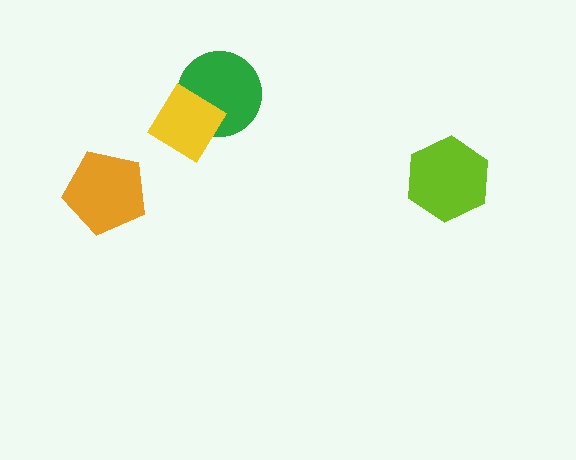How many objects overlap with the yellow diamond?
1 object overlaps with the yellow diamond.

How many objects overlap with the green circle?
1 object overlaps with the green circle.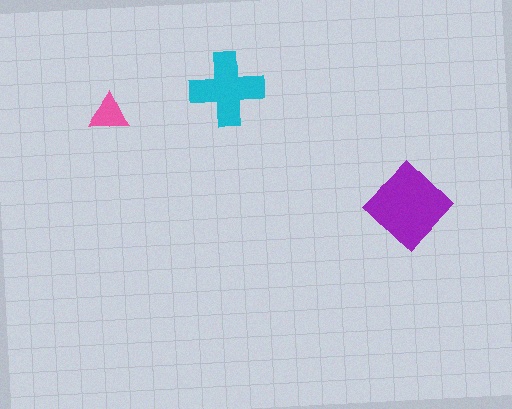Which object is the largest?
The purple diamond.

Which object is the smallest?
The pink triangle.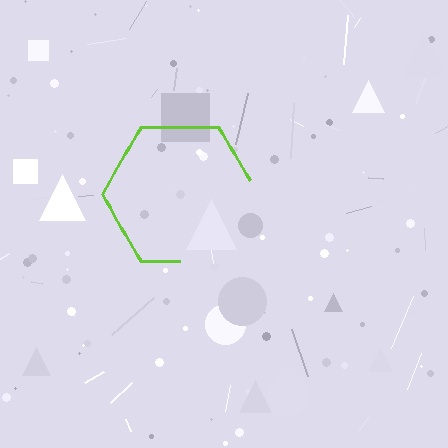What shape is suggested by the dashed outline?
The dashed outline suggests a hexagon.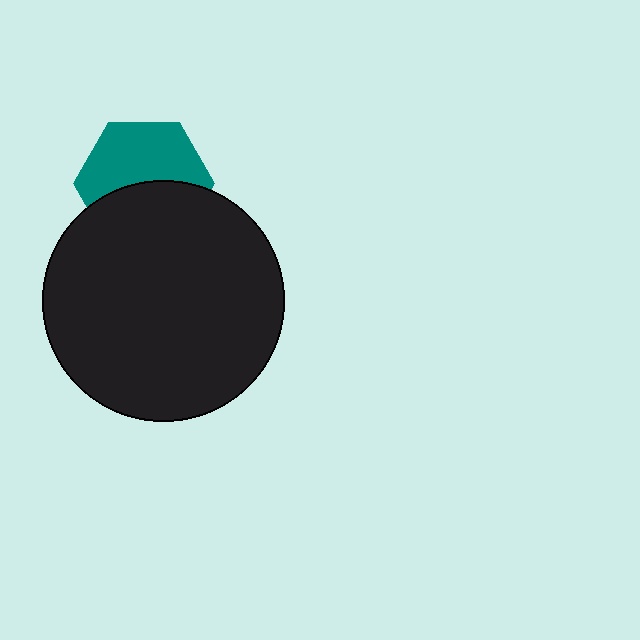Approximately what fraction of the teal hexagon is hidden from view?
Roughly 46% of the teal hexagon is hidden behind the black circle.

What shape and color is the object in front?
The object in front is a black circle.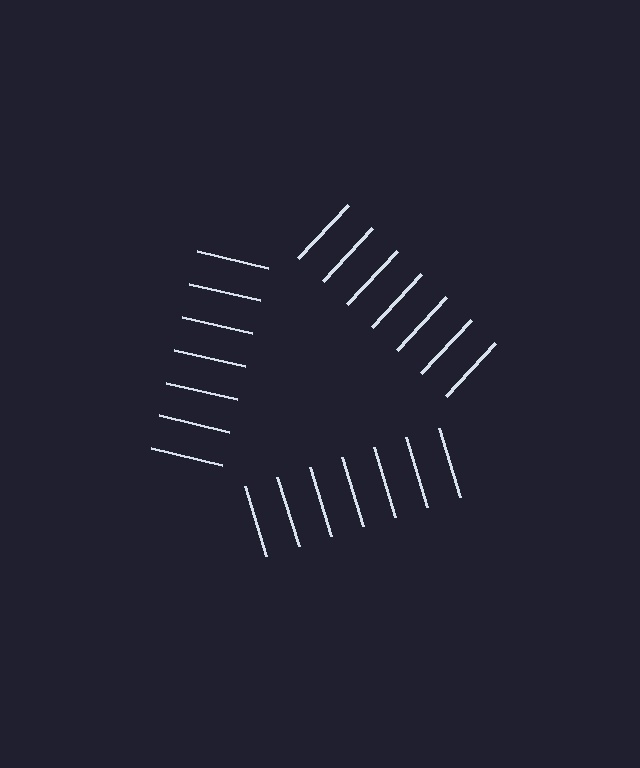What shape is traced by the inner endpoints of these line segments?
An illusory triangle — the line segments terminate on its edges but no continuous stroke is drawn.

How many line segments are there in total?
21 — 7 along each of the 3 edges.